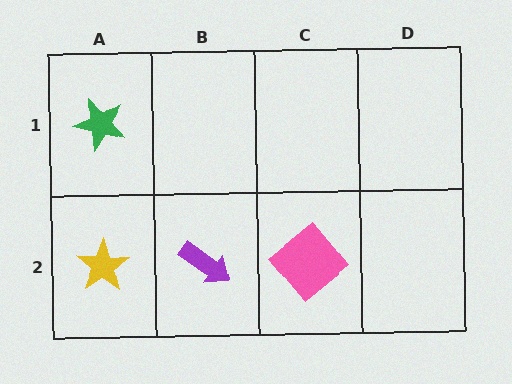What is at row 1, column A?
A green star.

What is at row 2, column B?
A purple arrow.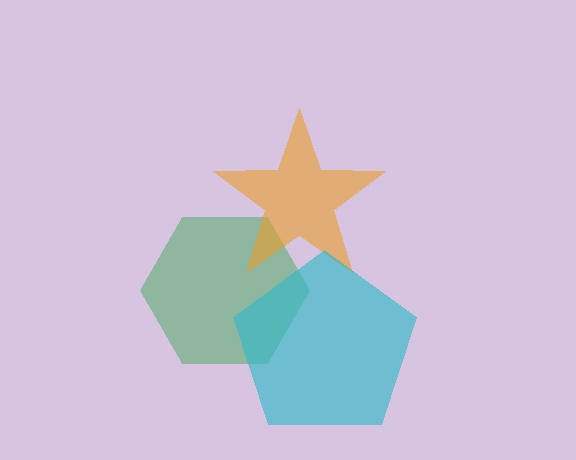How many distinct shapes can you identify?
There are 3 distinct shapes: a green hexagon, an orange star, a cyan pentagon.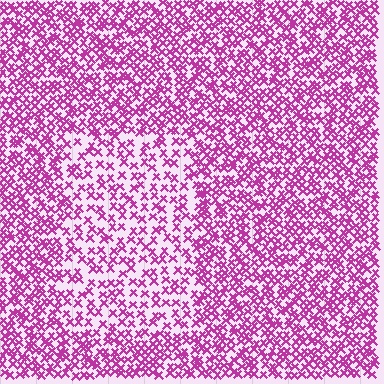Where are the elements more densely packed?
The elements are more densely packed outside the rectangle boundary.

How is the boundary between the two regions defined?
The boundary is defined by a change in element density (approximately 1.8x ratio). All elements are the same color, size, and shape.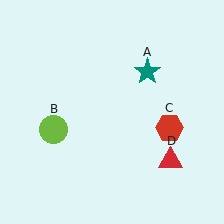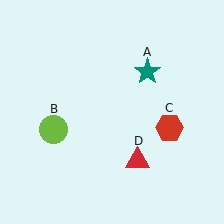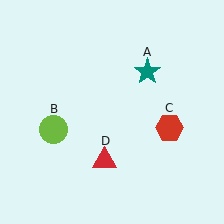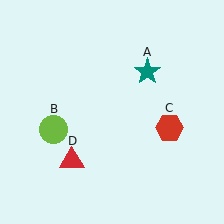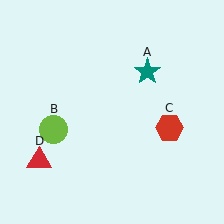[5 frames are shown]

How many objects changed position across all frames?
1 object changed position: red triangle (object D).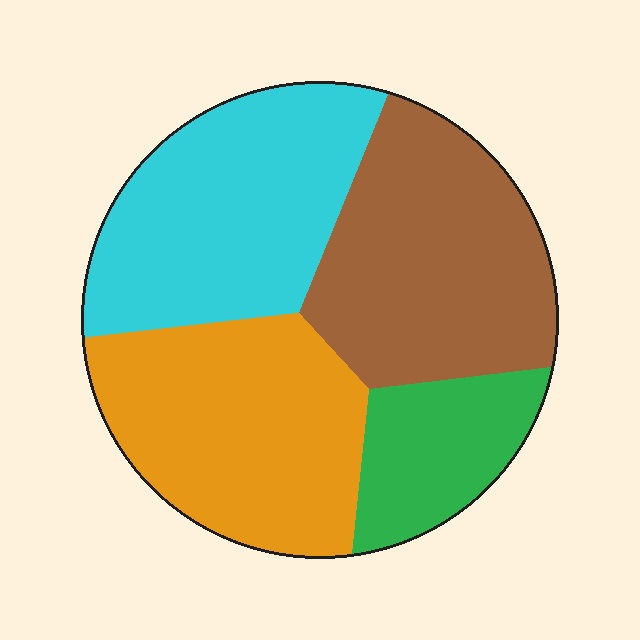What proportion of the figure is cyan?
Cyan covers 29% of the figure.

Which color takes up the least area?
Green, at roughly 15%.